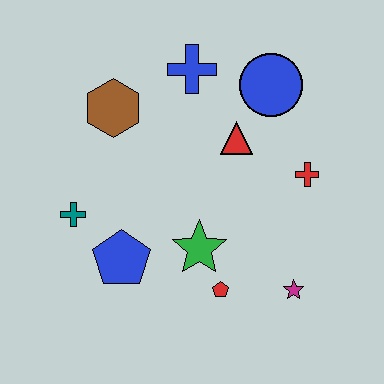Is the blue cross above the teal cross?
Yes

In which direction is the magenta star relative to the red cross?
The magenta star is below the red cross.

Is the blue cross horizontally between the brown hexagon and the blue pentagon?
No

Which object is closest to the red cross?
The red triangle is closest to the red cross.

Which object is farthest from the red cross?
The teal cross is farthest from the red cross.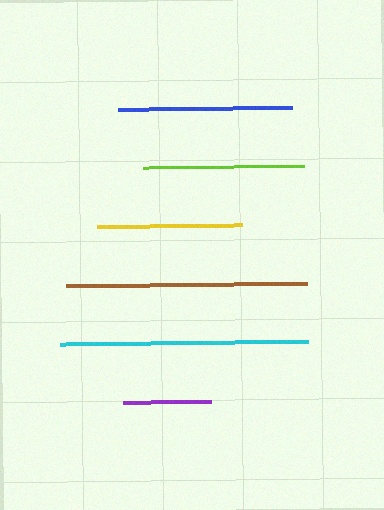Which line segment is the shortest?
The purple line is the shortest at approximately 89 pixels.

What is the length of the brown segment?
The brown segment is approximately 241 pixels long.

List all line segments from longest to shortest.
From longest to shortest: cyan, brown, blue, lime, yellow, purple.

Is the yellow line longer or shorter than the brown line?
The brown line is longer than the yellow line.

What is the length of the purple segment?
The purple segment is approximately 89 pixels long.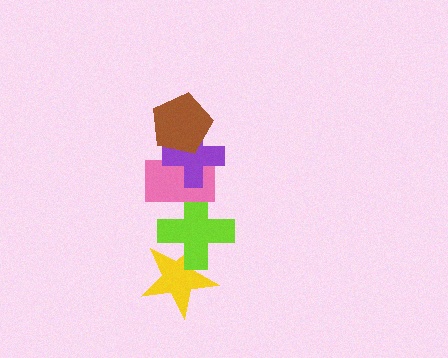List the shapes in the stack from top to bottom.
From top to bottom: the brown pentagon, the purple cross, the pink rectangle, the lime cross, the yellow star.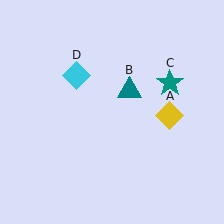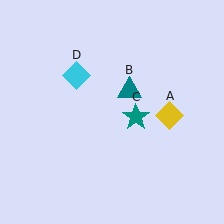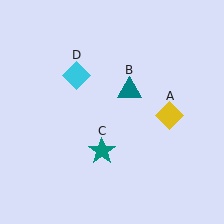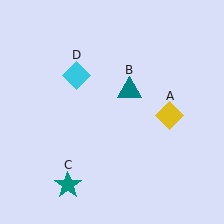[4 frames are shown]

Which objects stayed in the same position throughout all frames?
Yellow diamond (object A) and teal triangle (object B) and cyan diamond (object D) remained stationary.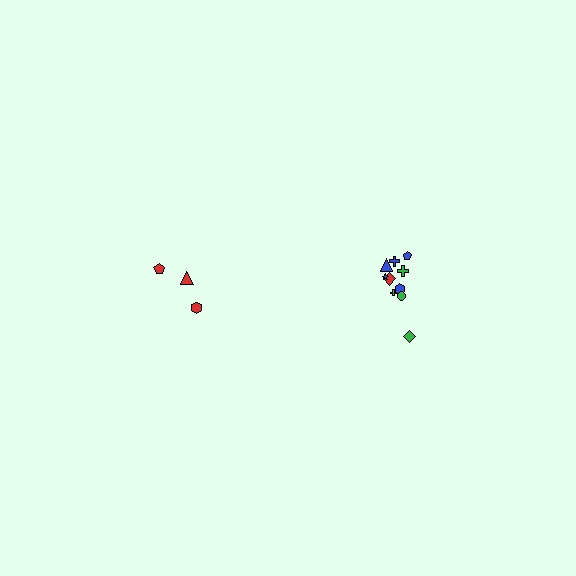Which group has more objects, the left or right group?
The right group.